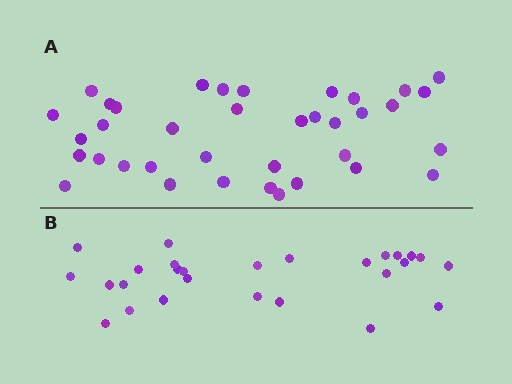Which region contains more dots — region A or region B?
Region A (the top region) has more dots.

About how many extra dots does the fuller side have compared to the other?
Region A has roughly 10 or so more dots than region B.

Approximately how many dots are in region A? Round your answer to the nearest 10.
About 40 dots. (The exact count is 37, which rounds to 40.)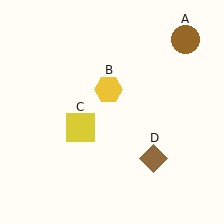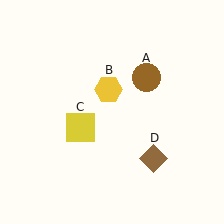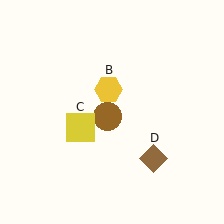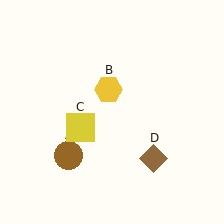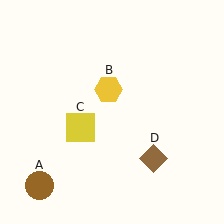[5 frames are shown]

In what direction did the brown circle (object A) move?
The brown circle (object A) moved down and to the left.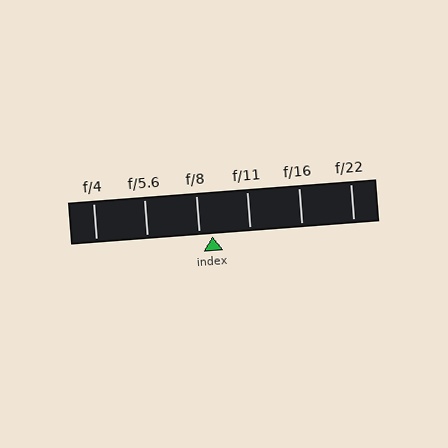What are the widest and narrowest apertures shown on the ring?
The widest aperture shown is f/4 and the narrowest is f/22.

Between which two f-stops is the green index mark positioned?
The index mark is between f/8 and f/11.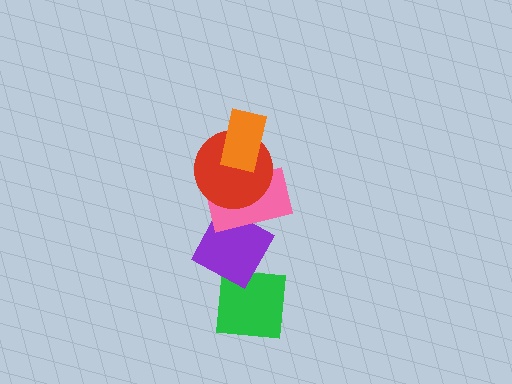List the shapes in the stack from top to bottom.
From top to bottom: the orange rectangle, the red circle, the pink rectangle, the purple diamond, the green square.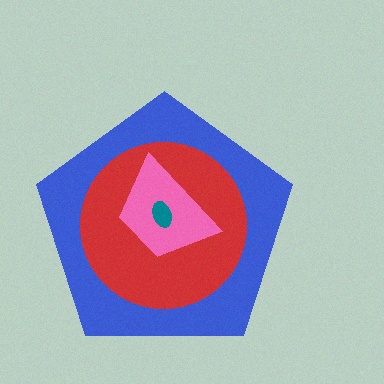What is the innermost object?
The teal ellipse.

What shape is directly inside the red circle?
The pink trapezoid.